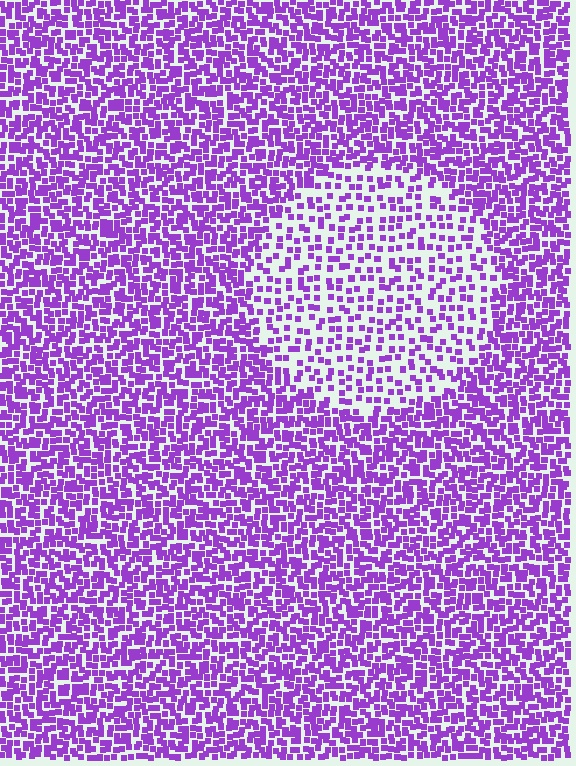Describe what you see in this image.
The image contains small purple elements arranged at two different densities. A circle-shaped region is visible where the elements are less densely packed than the surrounding area.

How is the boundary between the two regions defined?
The boundary is defined by a change in element density (approximately 2.1x ratio). All elements are the same color, size, and shape.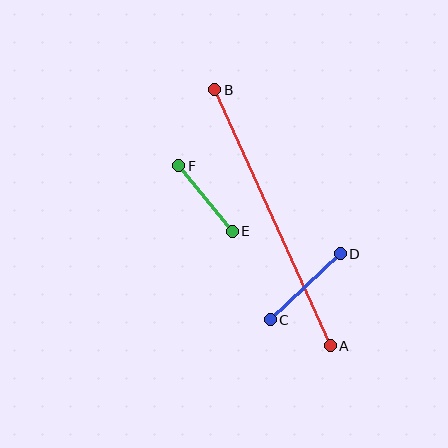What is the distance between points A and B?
The distance is approximately 281 pixels.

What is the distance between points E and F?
The distance is approximately 84 pixels.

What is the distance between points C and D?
The distance is approximately 96 pixels.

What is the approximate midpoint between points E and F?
The midpoint is at approximately (205, 198) pixels.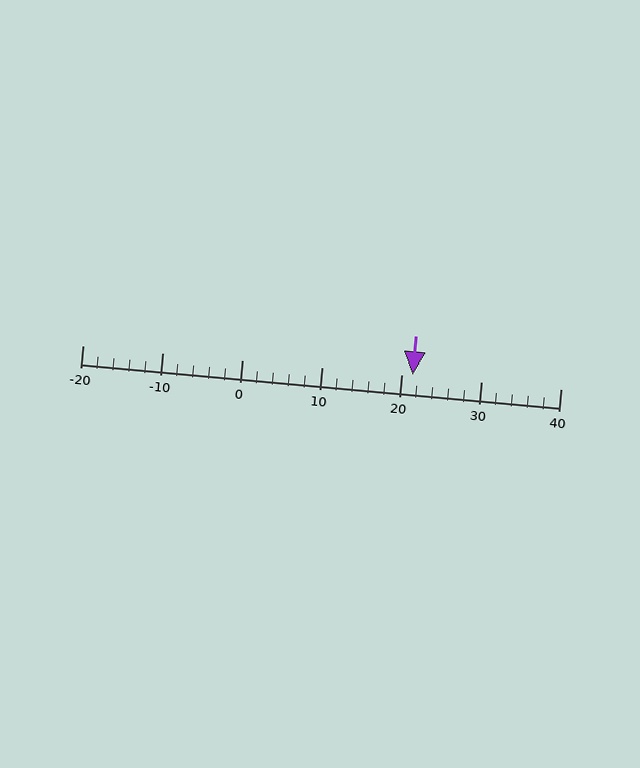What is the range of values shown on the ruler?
The ruler shows values from -20 to 40.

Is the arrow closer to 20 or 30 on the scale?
The arrow is closer to 20.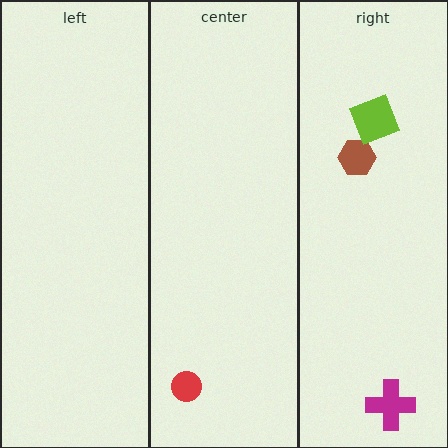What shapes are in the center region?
The red circle.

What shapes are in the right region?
The magenta cross, the brown hexagon, the lime square.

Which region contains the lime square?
The right region.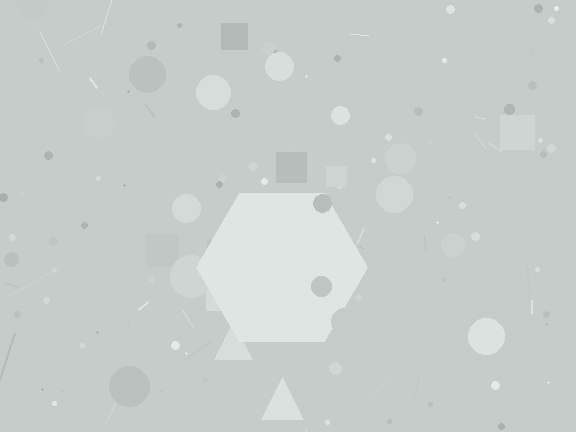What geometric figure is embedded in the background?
A hexagon is embedded in the background.